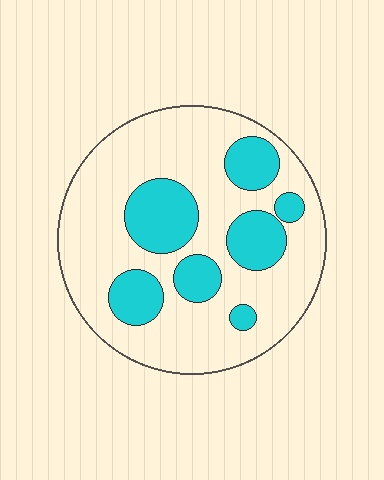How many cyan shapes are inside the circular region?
7.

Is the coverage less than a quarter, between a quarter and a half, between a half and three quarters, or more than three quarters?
Between a quarter and a half.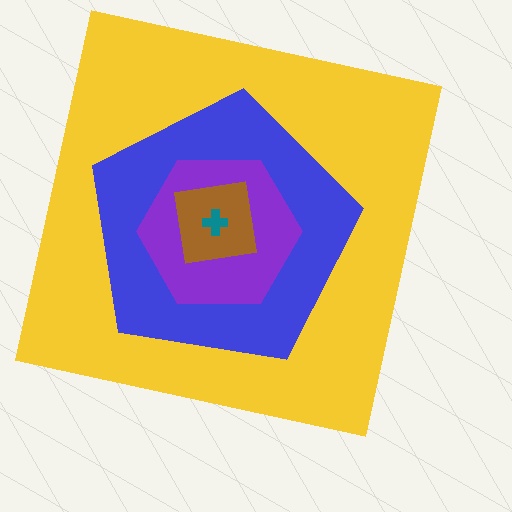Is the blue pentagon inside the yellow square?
Yes.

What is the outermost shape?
The yellow square.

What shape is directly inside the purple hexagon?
The brown square.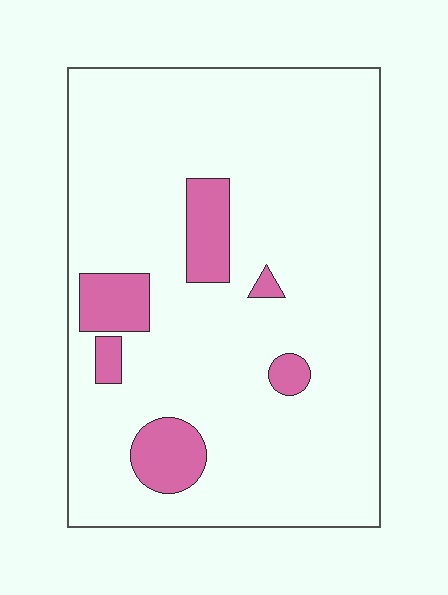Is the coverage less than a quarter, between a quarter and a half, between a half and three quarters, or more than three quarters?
Less than a quarter.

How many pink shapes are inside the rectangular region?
6.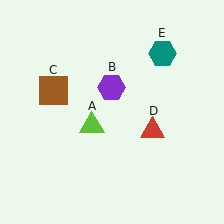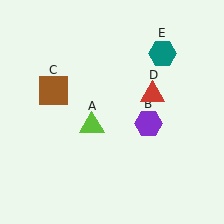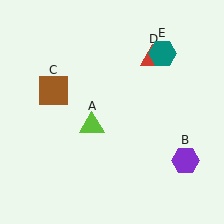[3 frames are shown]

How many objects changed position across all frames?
2 objects changed position: purple hexagon (object B), red triangle (object D).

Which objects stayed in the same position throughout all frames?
Lime triangle (object A) and brown square (object C) and teal hexagon (object E) remained stationary.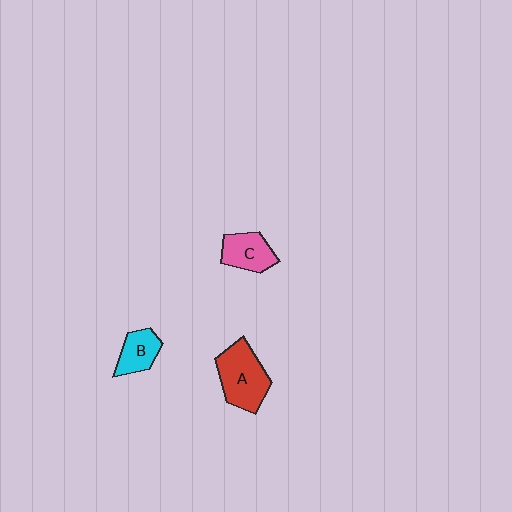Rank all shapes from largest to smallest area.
From largest to smallest: A (red), C (pink), B (cyan).